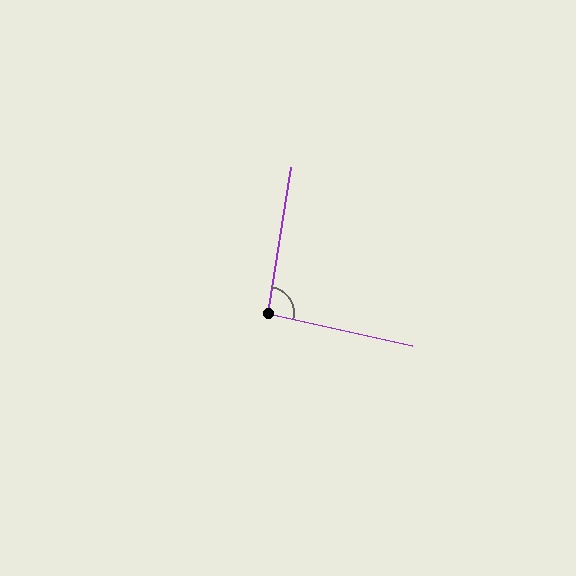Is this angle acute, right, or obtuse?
It is approximately a right angle.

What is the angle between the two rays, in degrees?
Approximately 94 degrees.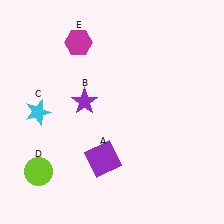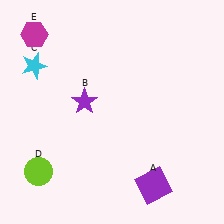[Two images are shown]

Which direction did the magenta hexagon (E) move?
The magenta hexagon (E) moved left.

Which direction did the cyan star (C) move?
The cyan star (C) moved up.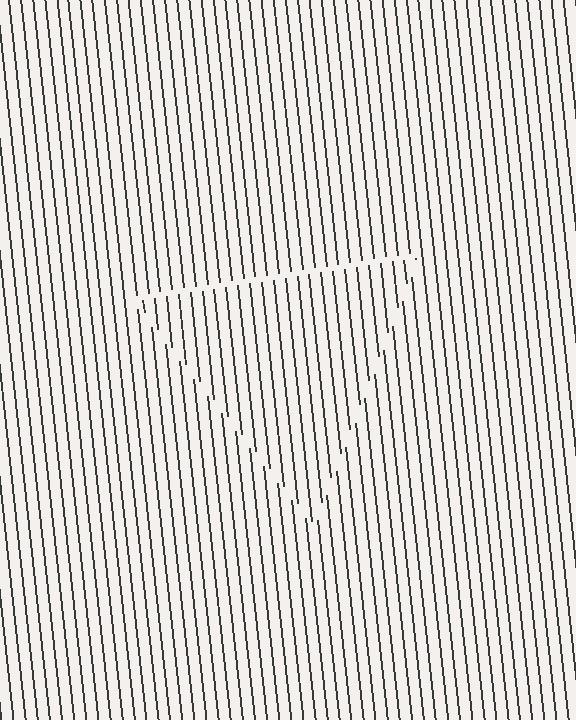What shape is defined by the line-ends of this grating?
An illusory triangle. The interior of the shape contains the same grating, shifted by half a period — the contour is defined by the phase discontinuity where line-ends from the inner and outer gratings abut.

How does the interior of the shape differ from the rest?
The interior of the shape contains the same grating, shifted by half a period — the contour is defined by the phase discontinuity where line-ends from the inner and outer gratings abut.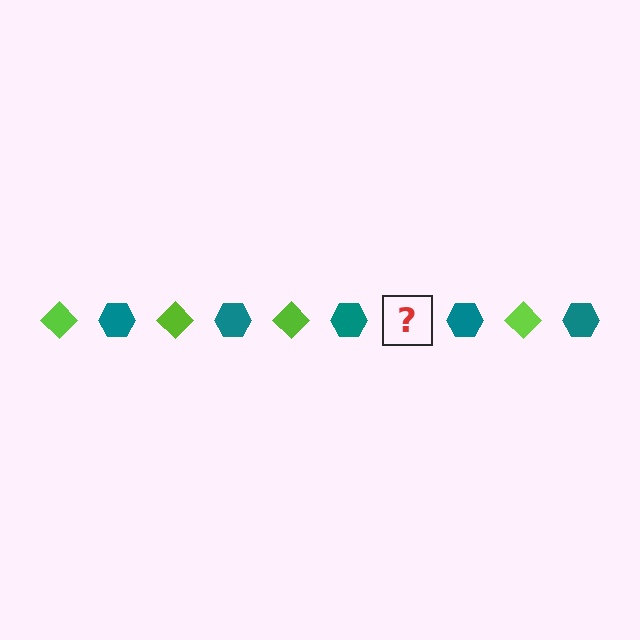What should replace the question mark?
The question mark should be replaced with a lime diamond.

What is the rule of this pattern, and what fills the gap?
The rule is that the pattern alternates between lime diamond and teal hexagon. The gap should be filled with a lime diamond.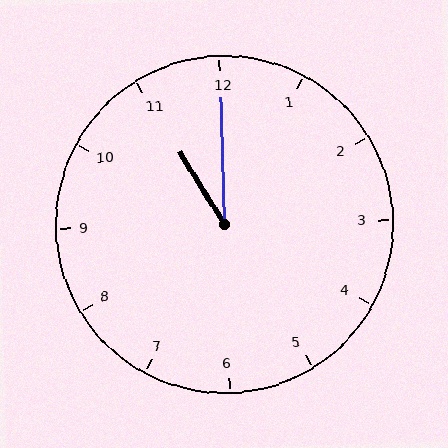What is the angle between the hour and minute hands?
Approximately 30 degrees.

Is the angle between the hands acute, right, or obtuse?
It is acute.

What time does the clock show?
11:00.